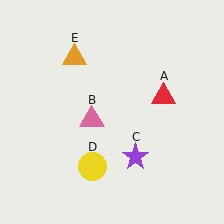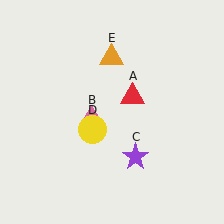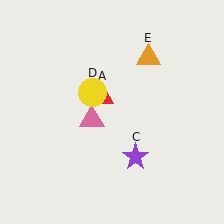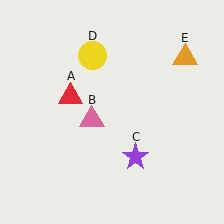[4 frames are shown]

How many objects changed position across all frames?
3 objects changed position: red triangle (object A), yellow circle (object D), orange triangle (object E).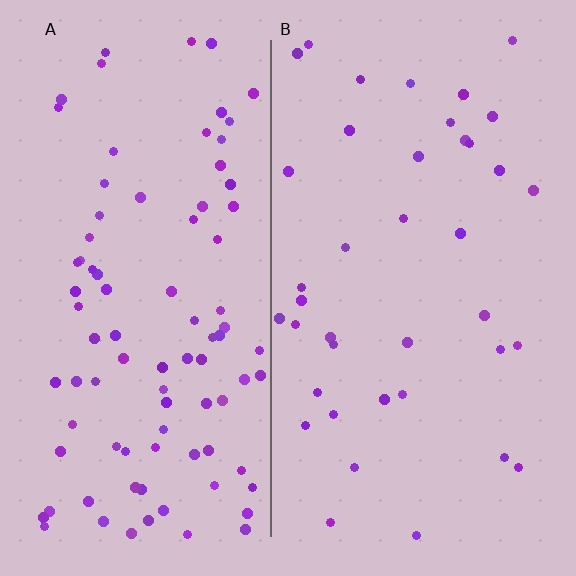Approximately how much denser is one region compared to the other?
Approximately 2.3× — region A over region B.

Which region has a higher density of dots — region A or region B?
A (the left).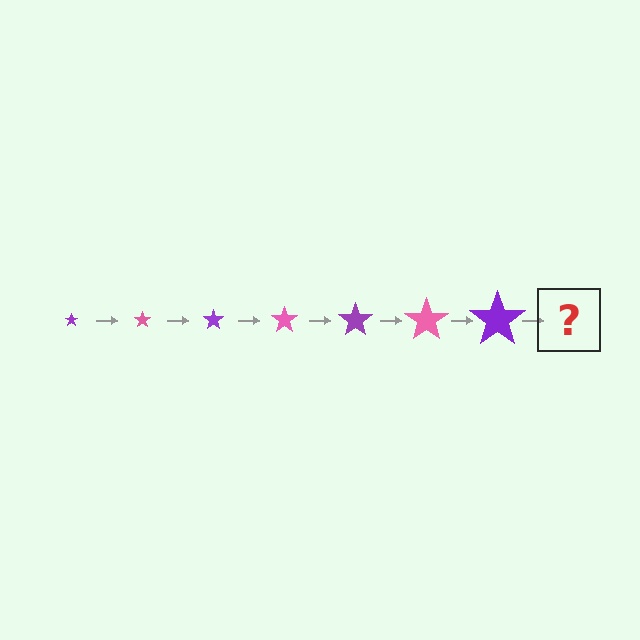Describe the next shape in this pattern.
It should be a pink star, larger than the previous one.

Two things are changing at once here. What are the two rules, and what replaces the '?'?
The two rules are that the star grows larger each step and the color cycles through purple and pink. The '?' should be a pink star, larger than the previous one.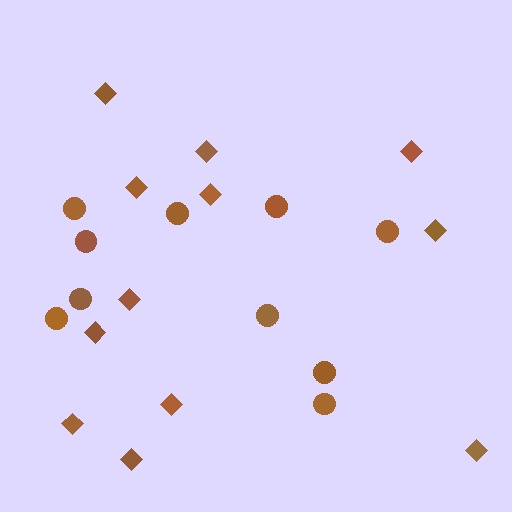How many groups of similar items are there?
There are 2 groups: one group of diamonds (12) and one group of circles (10).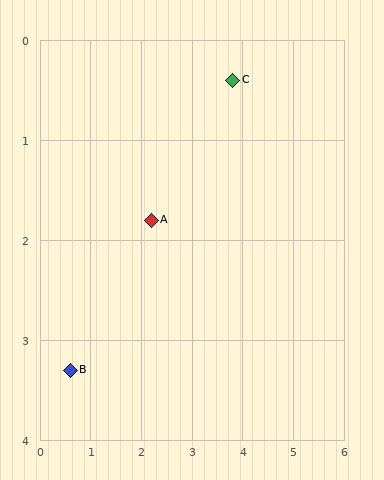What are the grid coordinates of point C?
Point C is at approximately (3.8, 0.4).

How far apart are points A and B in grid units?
Points A and B are about 2.2 grid units apart.